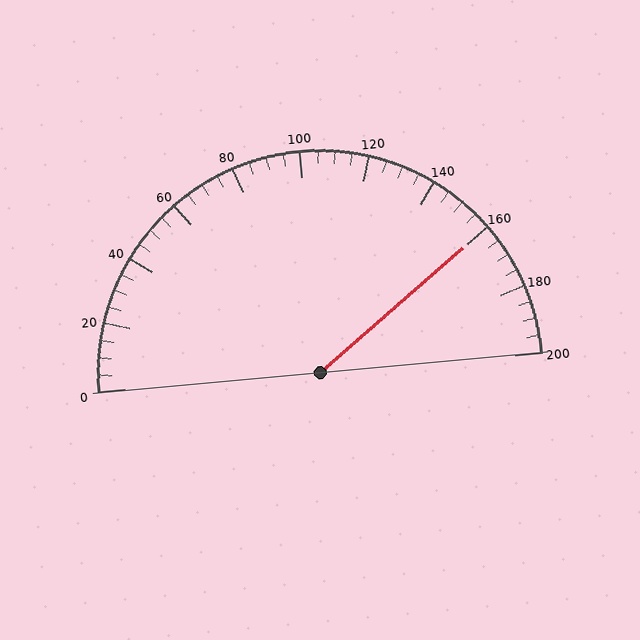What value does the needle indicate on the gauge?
The needle indicates approximately 160.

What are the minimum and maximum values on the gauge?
The gauge ranges from 0 to 200.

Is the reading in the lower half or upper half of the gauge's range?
The reading is in the upper half of the range (0 to 200).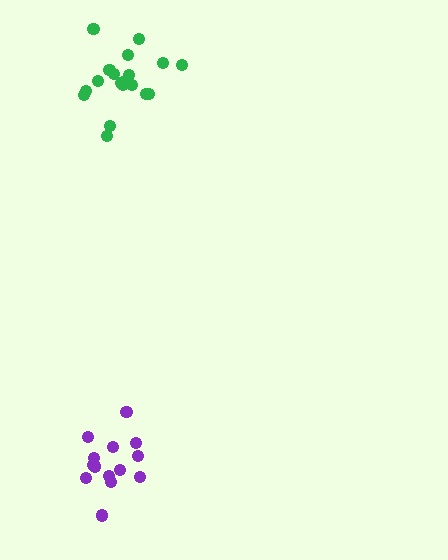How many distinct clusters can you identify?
There are 2 distinct clusters.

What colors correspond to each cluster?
The clusters are colored: green, purple.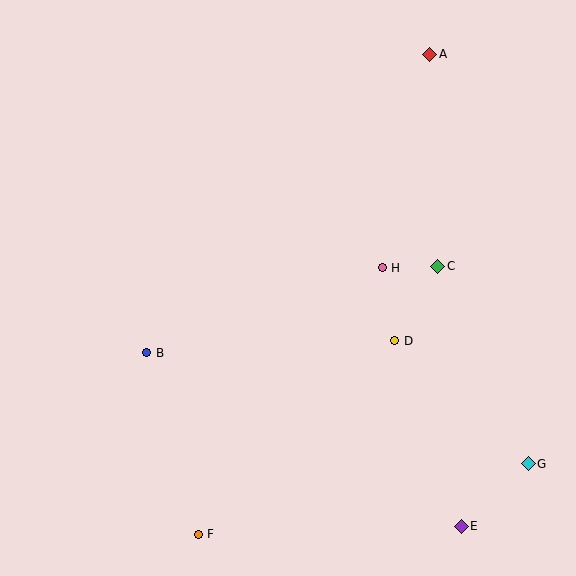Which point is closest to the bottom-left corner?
Point F is closest to the bottom-left corner.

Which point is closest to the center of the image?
Point H at (382, 268) is closest to the center.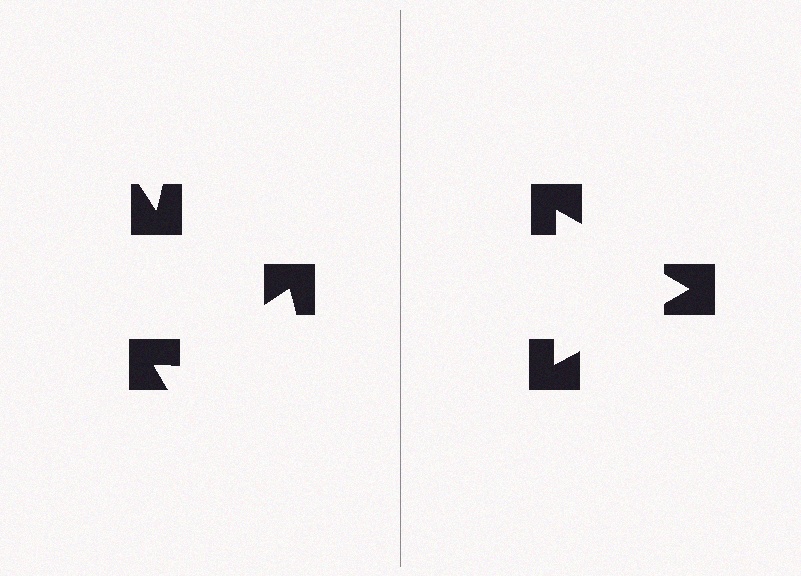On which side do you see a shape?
An illusory triangle appears on the right side. On the left side the wedge cuts are rotated, so no coherent shape forms.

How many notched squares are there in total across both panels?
6 — 3 on each side.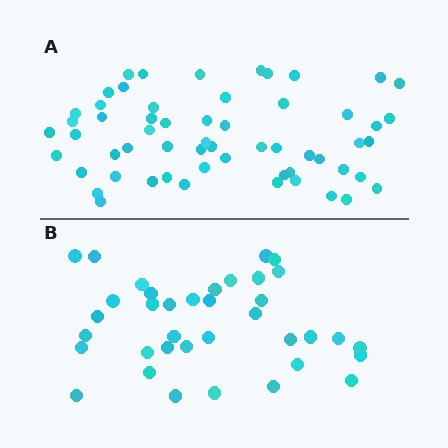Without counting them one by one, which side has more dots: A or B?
Region A (the top region) has more dots.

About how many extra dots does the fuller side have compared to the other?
Region A has approximately 20 more dots than region B.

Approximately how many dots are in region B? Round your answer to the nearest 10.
About 40 dots. (The exact count is 37, which rounds to 40.)